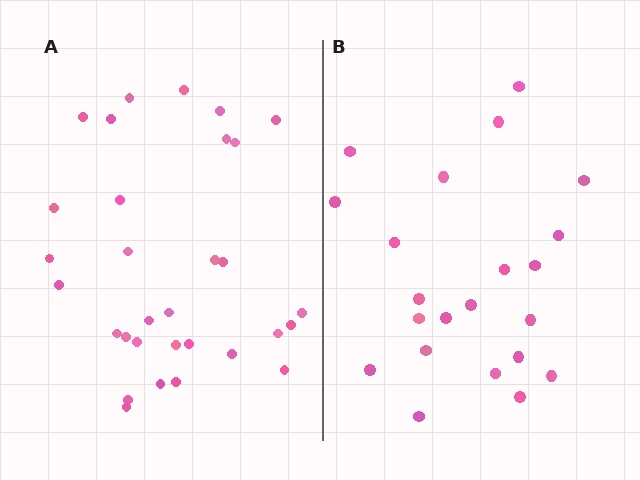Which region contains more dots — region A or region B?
Region A (the left region) has more dots.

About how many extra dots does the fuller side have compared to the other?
Region A has roughly 8 or so more dots than region B.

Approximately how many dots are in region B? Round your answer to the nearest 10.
About 20 dots. (The exact count is 22, which rounds to 20.)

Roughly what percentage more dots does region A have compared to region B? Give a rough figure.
About 40% more.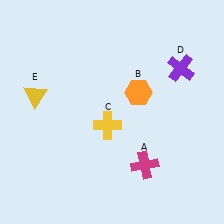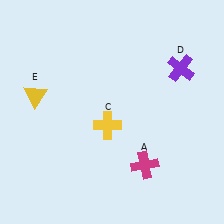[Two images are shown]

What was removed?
The orange hexagon (B) was removed in Image 2.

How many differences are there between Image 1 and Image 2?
There is 1 difference between the two images.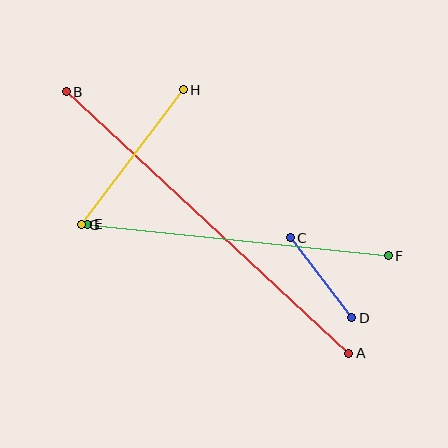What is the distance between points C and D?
The distance is approximately 101 pixels.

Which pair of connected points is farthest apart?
Points A and B are farthest apart.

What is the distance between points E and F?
The distance is approximately 303 pixels.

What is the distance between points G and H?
The distance is approximately 169 pixels.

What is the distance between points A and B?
The distance is approximately 385 pixels.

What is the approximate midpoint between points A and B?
The midpoint is at approximately (208, 223) pixels.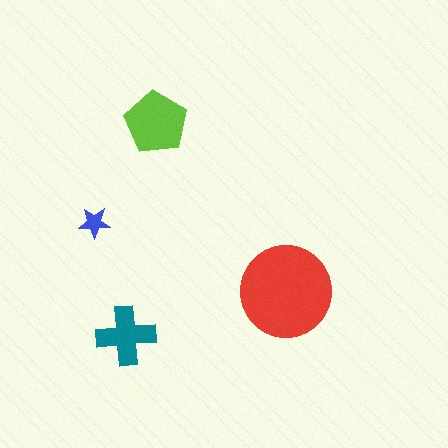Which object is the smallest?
The blue star.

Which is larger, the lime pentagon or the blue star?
The lime pentagon.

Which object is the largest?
The red circle.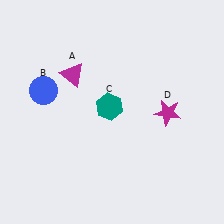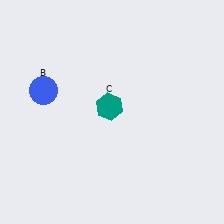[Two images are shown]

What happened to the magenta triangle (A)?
The magenta triangle (A) was removed in Image 2. It was in the top-left area of Image 1.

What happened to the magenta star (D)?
The magenta star (D) was removed in Image 2. It was in the bottom-right area of Image 1.